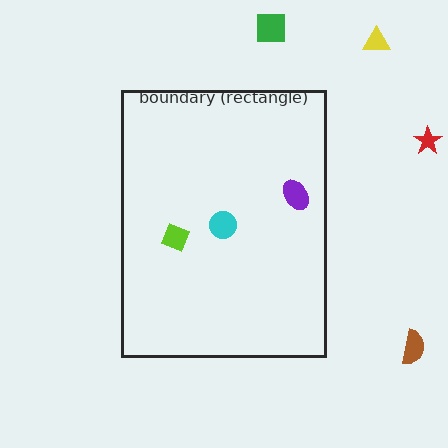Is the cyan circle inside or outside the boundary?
Inside.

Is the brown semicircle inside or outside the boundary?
Outside.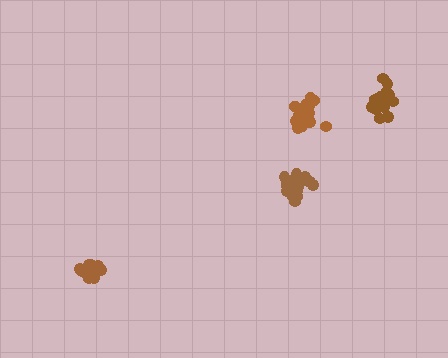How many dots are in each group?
Group 1: 21 dots, Group 2: 19 dots, Group 3: 15 dots, Group 4: 20 dots (75 total).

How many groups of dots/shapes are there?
There are 4 groups.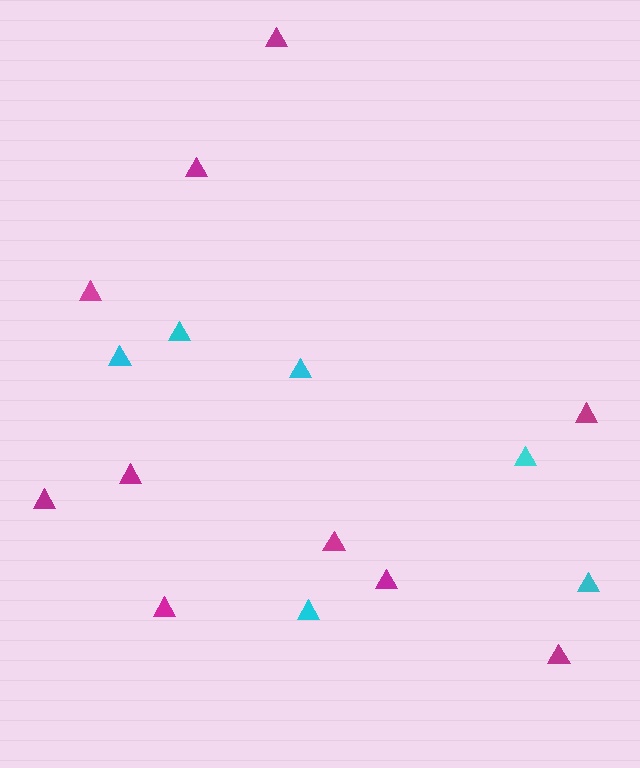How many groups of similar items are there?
There are 2 groups: one group of cyan triangles (6) and one group of magenta triangles (10).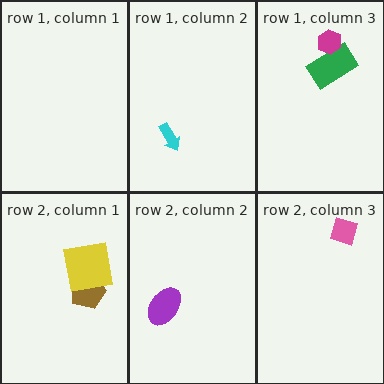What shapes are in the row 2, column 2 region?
The purple ellipse.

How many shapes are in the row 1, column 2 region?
1.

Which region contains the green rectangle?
The row 1, column 3 region.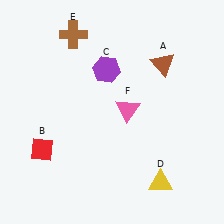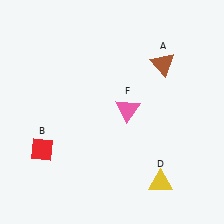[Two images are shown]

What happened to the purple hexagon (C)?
The purple hexagon (C) was removed in Image 2. It was in the top-left area of Image 1.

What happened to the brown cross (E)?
The brown cross (E) was removed in Image 2. It was in the top-left area of Image 1.